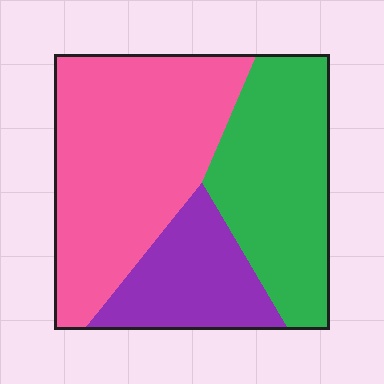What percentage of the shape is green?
Green covers roughly 35% of the shape.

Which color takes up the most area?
Pink, at roughly 45%.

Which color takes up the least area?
Purple, at roughly 20%.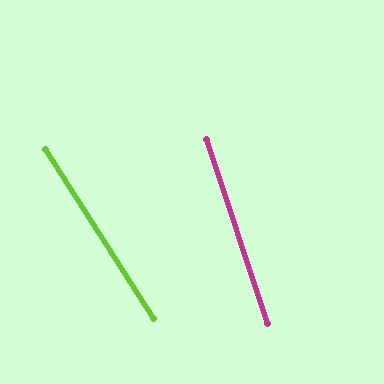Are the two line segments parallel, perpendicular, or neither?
Neither parallel nor perpendicular — they differ by about 14°.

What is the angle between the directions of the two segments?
Approximately 14 degrees.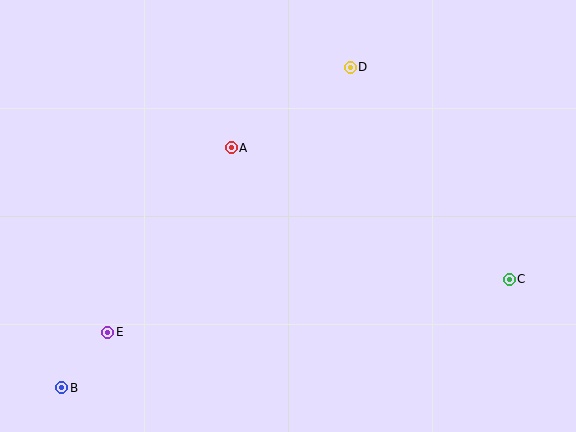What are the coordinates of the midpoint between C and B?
The midpoint between C and B is at (285, 333).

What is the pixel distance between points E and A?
The distance between E and A is 222 pixels.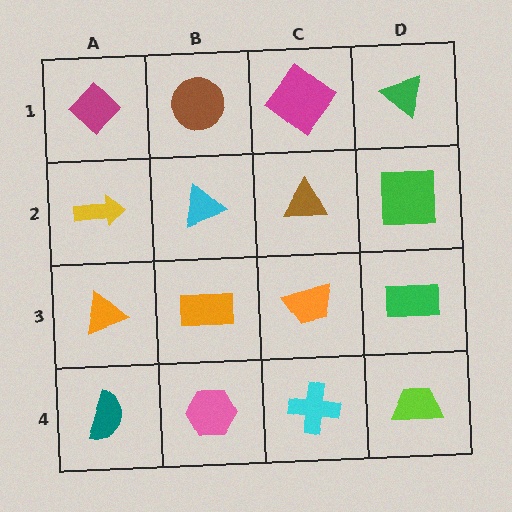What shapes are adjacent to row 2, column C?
A magenta diamond (row 1, column C), an orange trapezoid (row 3, column C), a cyan triangle (row 2, column B), a green square (row 2, column D).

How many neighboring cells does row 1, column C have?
3.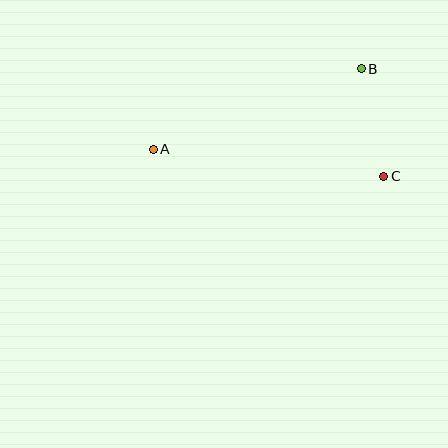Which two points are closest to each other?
Points B and C are closest to each other.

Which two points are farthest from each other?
Points A and C are farthest from each other.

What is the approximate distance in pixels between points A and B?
The distance between A and B is approximately 223 pixels.